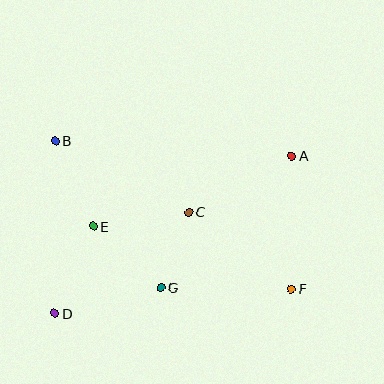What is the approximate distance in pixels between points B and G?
The distance between B and G is approximately 181 pixels.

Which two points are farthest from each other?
Points A and D are farthest from each other.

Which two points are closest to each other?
Points C and G are closest to each other.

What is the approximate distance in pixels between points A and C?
The distance between A and C is approximately 117 pixels.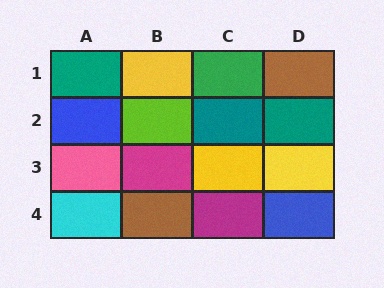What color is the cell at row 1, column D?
Brown.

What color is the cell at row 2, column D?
Teal.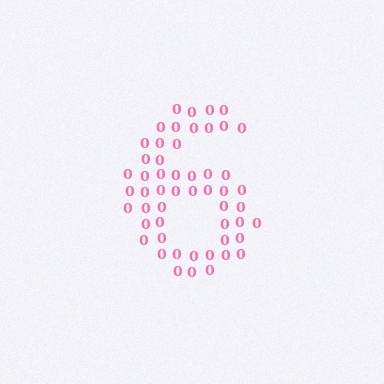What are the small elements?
The small elements are digit 0's.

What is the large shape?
The large shape is the digit 6.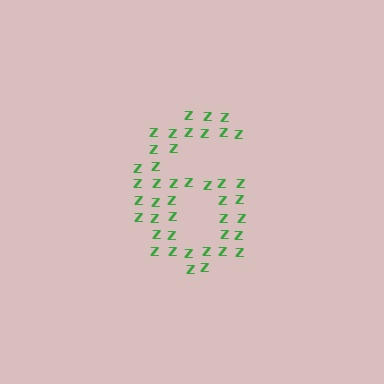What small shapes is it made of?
It is made of small letter Z's.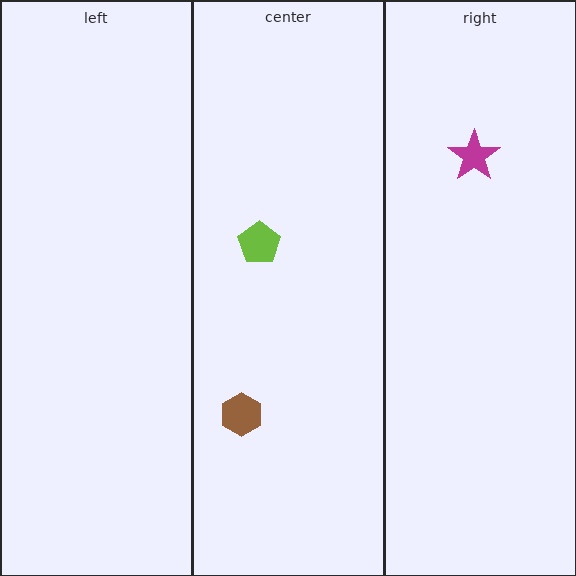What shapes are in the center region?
The lime pentagon, the brown hexagon.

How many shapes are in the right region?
1.